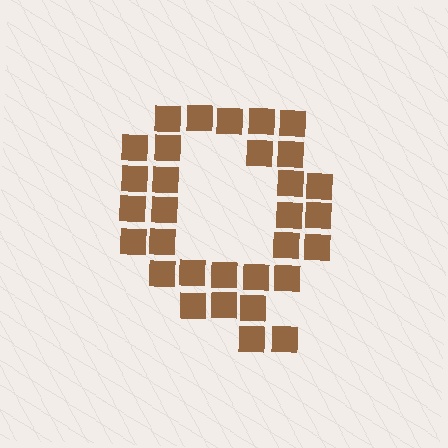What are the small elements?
The small elements are squares.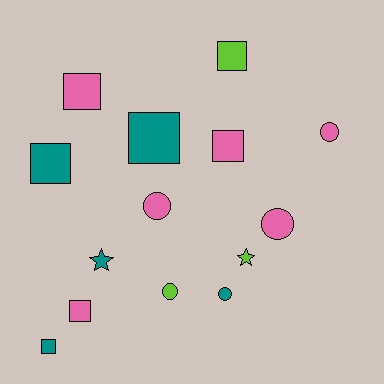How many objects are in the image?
There are 14 objects.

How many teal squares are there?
There are 3 teal squares.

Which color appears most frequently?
Pink, with 6 objects.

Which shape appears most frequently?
Square, with 7 objects.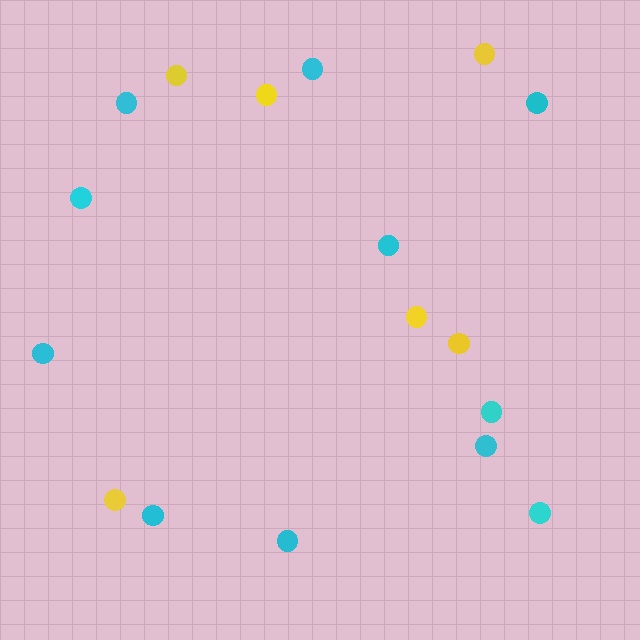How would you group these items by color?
There are 2 groups: one group of cyan circles (11) and one group of yellow circles (6).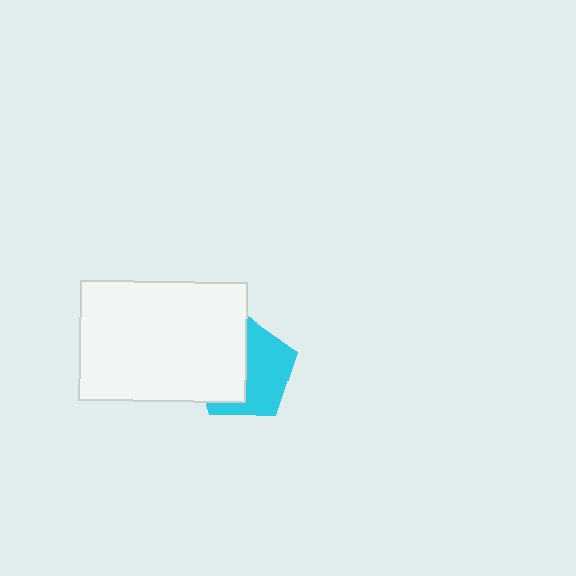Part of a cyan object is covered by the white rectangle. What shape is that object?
It is a pentagon.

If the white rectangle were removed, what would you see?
You would see the complete cyan pentagon.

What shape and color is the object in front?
The object in front is a white rectangle.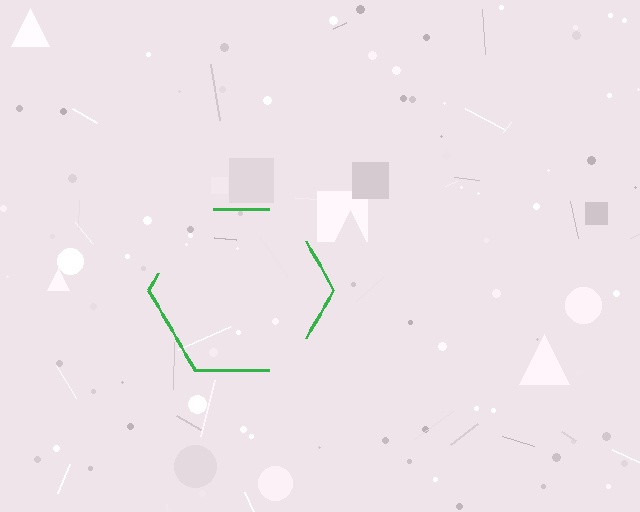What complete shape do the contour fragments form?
The contour fragments form a hexagon.